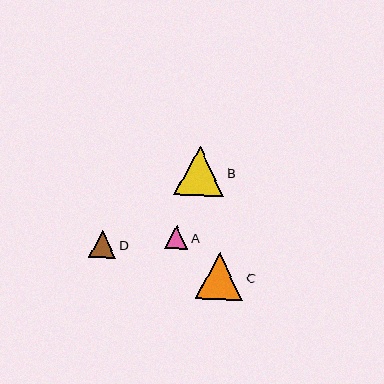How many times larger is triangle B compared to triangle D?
Triangle B is approximately 1.8 times the size of triangle D.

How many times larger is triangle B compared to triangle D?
Triangle B is approximately 1.8 times the size of triangle D.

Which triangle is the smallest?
Triangle A is the smallest with a size of approximately 23 pixels.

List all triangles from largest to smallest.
From largest to smallest: B, C, D, A.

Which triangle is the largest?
Triangle B is the largest with a size of approximately 50 pixels.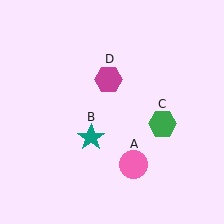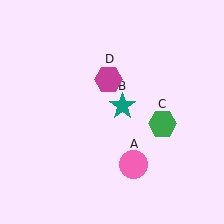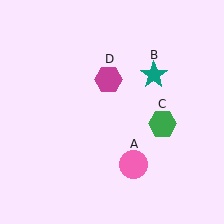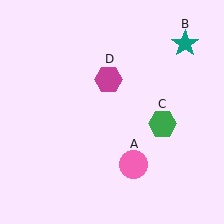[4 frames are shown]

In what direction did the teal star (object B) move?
The teal star (object B) moved up and to the right.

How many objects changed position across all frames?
1 object changed position: teal star (object B).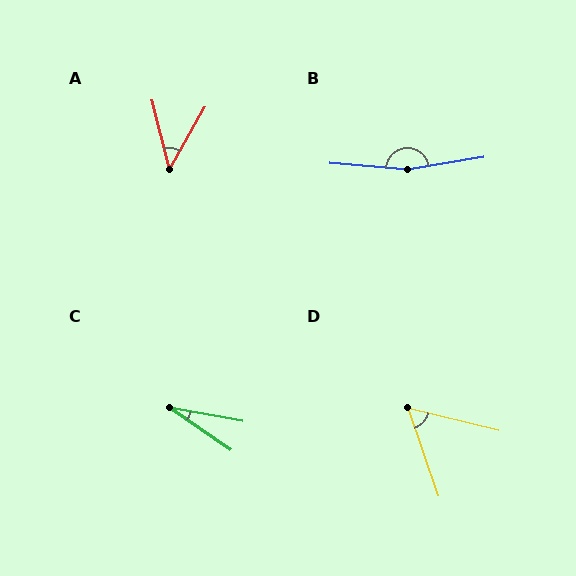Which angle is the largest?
B, at approximately 166 degrees.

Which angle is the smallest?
C, at approximately 24 degrees.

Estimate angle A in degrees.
Approximately 44 degrees.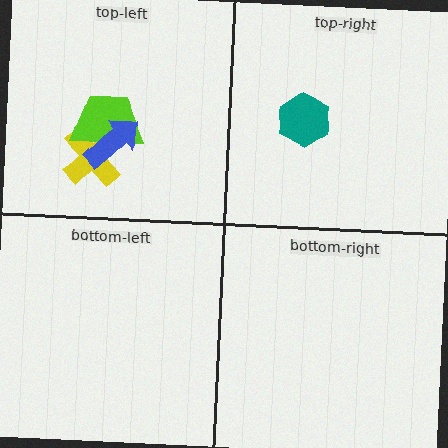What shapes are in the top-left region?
The yellow cross, the lime trapezoid, the blue arrow.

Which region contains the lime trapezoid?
The top-left region.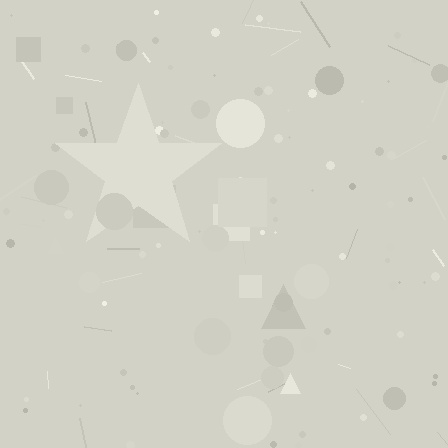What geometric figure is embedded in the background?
A star is embedded in the background.